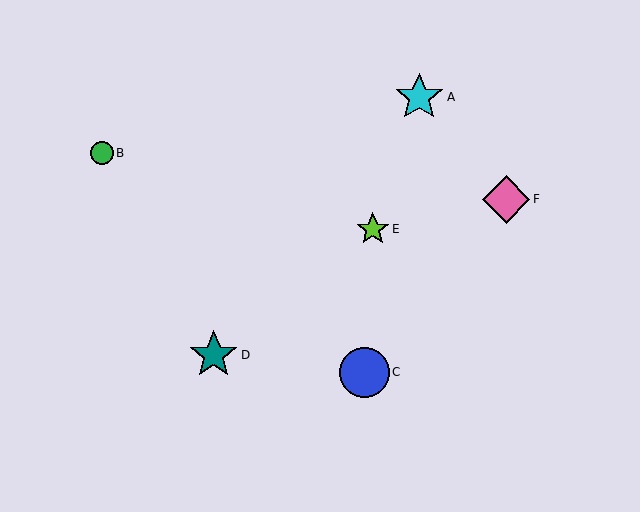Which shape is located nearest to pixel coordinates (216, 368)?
The teal star (labeled D) at (214, 355) is nearest to that location.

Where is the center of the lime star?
The center of the lime star is at (373, 229).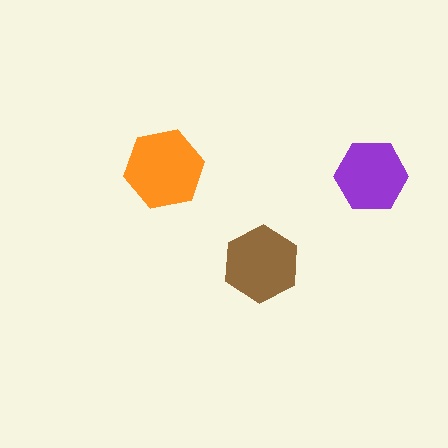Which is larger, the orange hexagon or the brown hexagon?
The orange one.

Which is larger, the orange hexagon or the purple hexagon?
The orange one.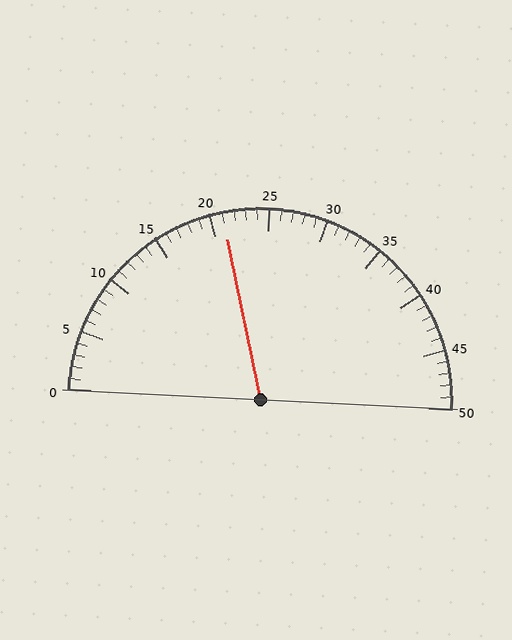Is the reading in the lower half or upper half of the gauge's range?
The reading is in the lower half of the range (0 to 50).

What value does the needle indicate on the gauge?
The needle indicates approximately 21.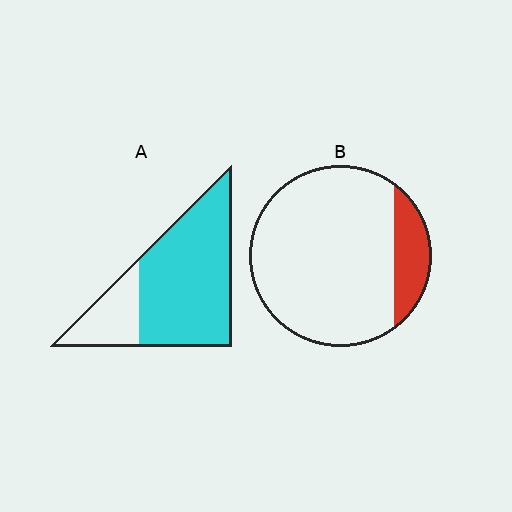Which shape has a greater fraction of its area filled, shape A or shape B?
Shape A.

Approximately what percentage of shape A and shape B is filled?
A is approximately 75% and B is approximately 15%.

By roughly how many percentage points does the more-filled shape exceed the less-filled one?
By roughly 60 percentage points (A over B).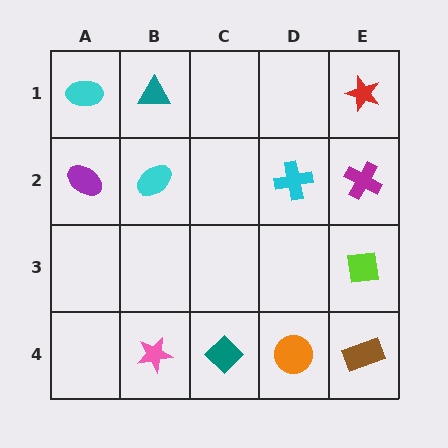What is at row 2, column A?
A purple ellipse.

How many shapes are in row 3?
1 shape.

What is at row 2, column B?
A cyan ellipse.